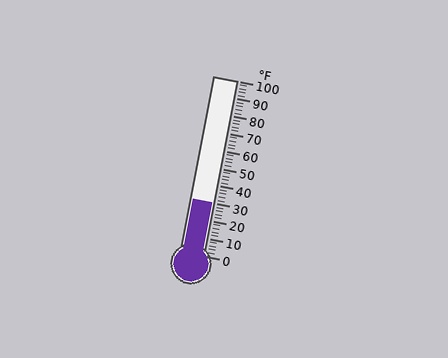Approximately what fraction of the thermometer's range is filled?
The thermometer is filled to approximately 30% of its range.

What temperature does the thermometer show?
The thermometer shows approximately 30°F.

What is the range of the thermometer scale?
The thermometer scale ranges from 0°F to 100°F.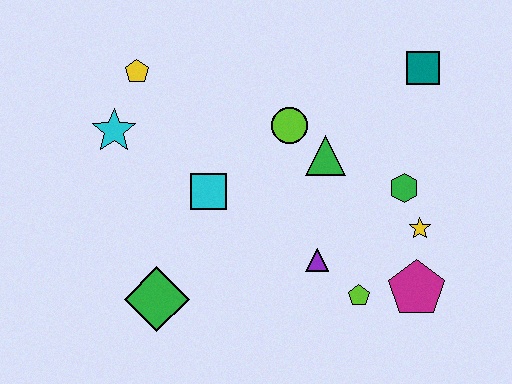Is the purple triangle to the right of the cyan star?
Yes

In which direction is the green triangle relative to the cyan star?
The green triangle is to the right of the cyan star.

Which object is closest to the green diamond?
The cyan square is closest to the green diamond.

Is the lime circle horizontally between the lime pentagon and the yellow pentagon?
Yes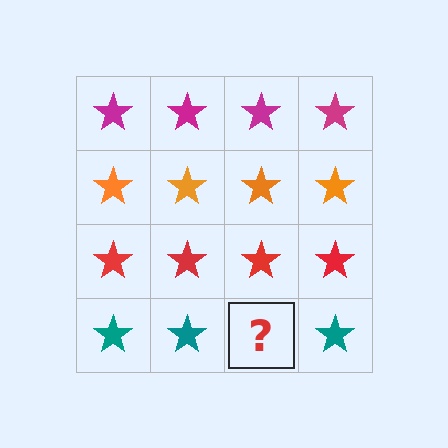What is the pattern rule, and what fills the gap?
The rule is that each row has a consistent color. The gap should be filled with a teal star.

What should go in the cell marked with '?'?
The missing cell should contain a teal star.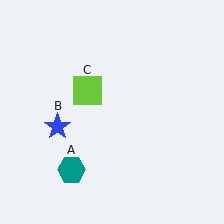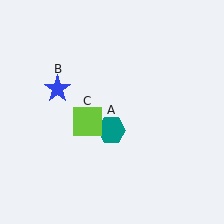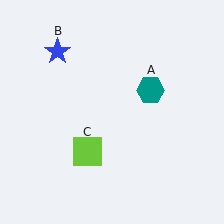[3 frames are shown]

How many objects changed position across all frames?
3 objects changed position: teal hexagon (object A), blue star (object B), lime square (object C).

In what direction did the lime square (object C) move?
The lime square (object C) moved down.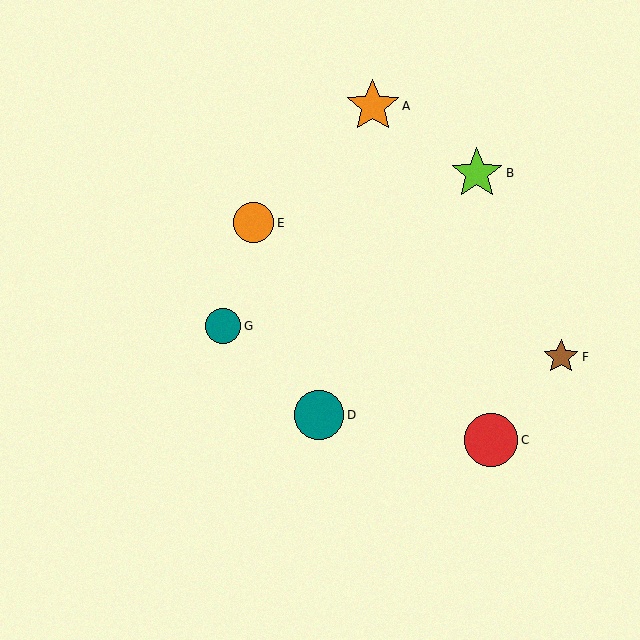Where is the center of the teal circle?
The center of the teal circle is at (223, 326).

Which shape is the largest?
The orange star (labeled A) is the largest.